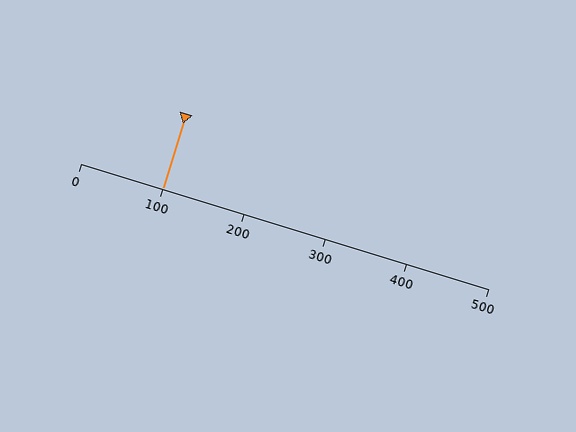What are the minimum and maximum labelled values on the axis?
The axis runs from 0 to 500.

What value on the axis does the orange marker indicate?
The marker indicates approximately 100.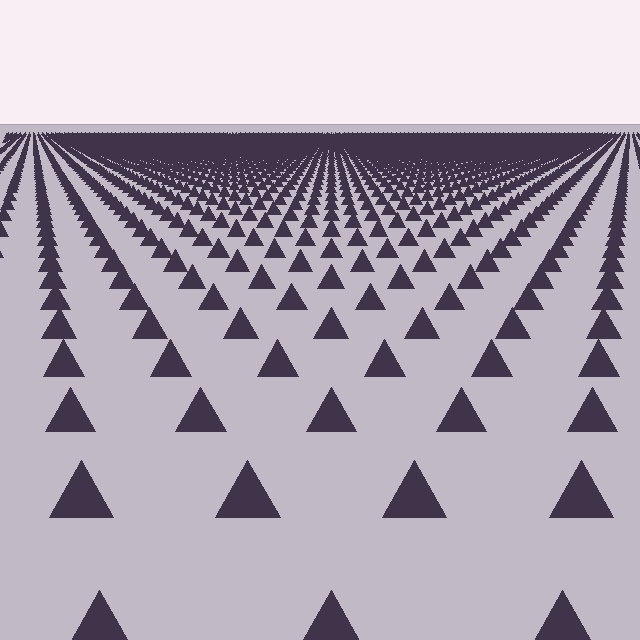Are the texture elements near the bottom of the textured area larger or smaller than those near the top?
Larger. Near the bottom, elements are closer to the viewer and appear at a bigger on-screen size.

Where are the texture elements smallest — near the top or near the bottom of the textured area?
Near the top.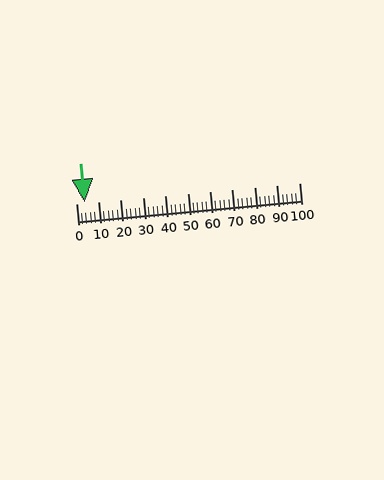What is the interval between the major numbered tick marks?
The major tick marks are spaced 10 units apart.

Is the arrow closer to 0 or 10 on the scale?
The arrow is closer to 0.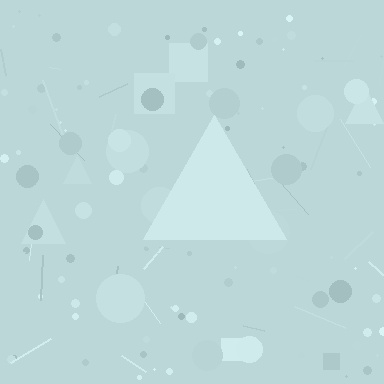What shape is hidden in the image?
A triangle is hidden in the image.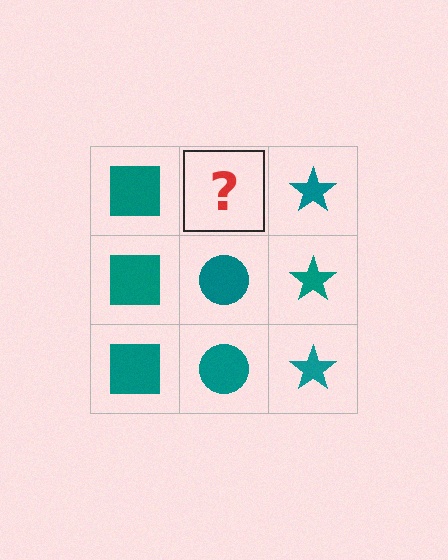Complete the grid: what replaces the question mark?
The question mark should be replaced with a teal circle.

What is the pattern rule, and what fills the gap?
The rule is that each column has a consistent shape. The gap should be filled with a teal circle.